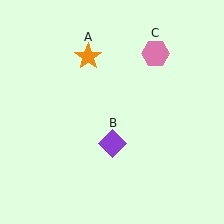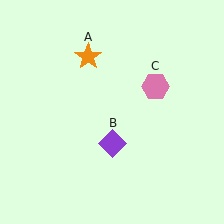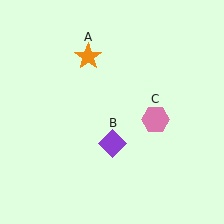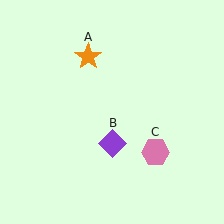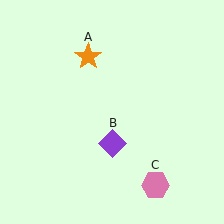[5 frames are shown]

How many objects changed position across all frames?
1 object changed position: pink hexagon (object C).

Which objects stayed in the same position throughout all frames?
Orange star (object A) and purple diamond (object B) remained stationary.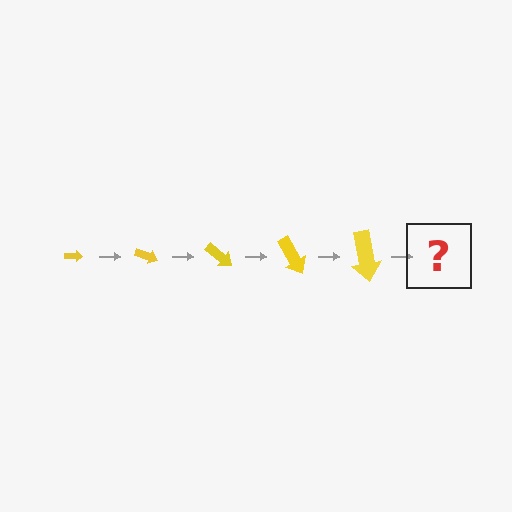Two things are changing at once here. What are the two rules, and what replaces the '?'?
The two rules are that the arrow grows larger each step and it rotates 20 degrees each step. The '?' should be an arrow, larger than the previous one and rotated 100 degrees from the start.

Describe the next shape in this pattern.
It should be an arrow, larger than the previous one and rotated 100 degrees from the start.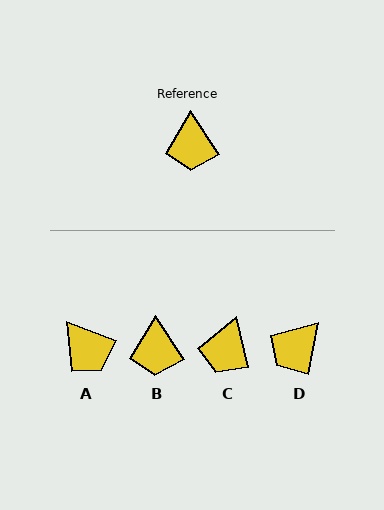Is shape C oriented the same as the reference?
No, it is off by about 20 degrees.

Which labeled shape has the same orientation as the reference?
B.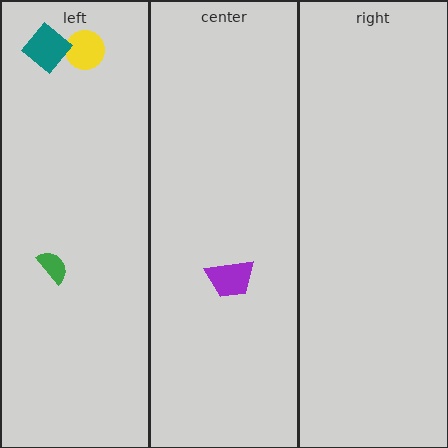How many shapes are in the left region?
3.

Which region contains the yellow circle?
The left region.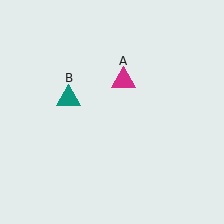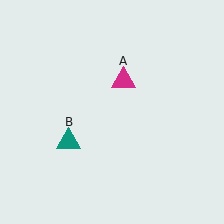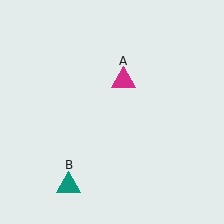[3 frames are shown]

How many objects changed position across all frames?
1 object changed position: teal triangle (object B).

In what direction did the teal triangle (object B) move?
The teal triangle (object B) moved down.